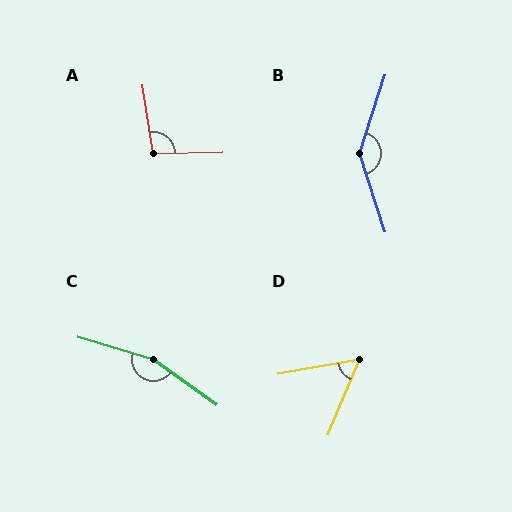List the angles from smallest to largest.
D (57°), A (98°), B (144°), C (160°).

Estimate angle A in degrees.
Approximately 98 degrees.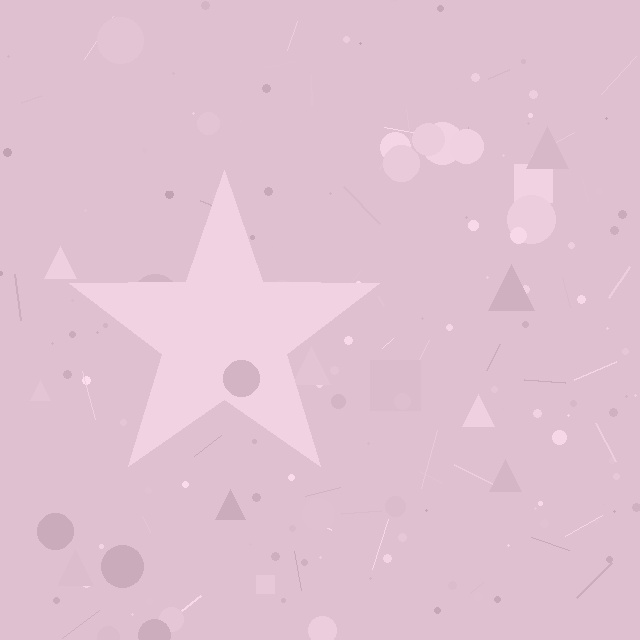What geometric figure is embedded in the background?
A star is embedded in the background.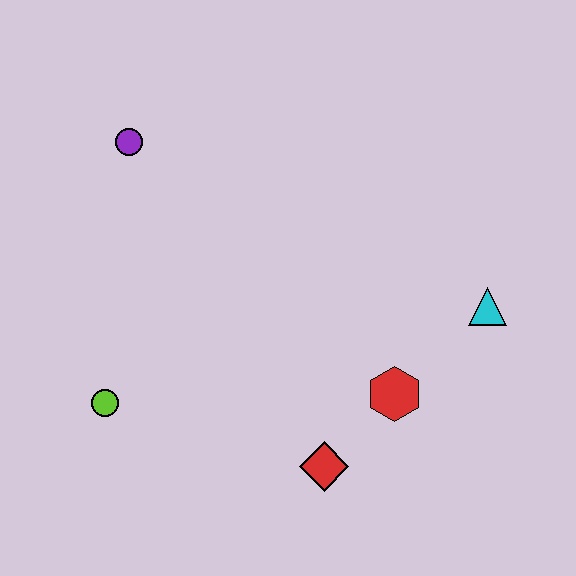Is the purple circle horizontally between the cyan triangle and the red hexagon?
No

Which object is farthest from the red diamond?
The purple circle is farthest from the red diamond.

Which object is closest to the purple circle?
The lime circle is closest to the purple circle.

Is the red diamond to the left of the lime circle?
No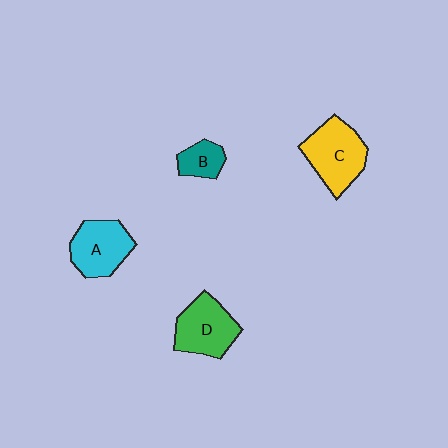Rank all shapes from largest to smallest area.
From largest to smallest: C (yellow), D (green), A (cyan), B (teal).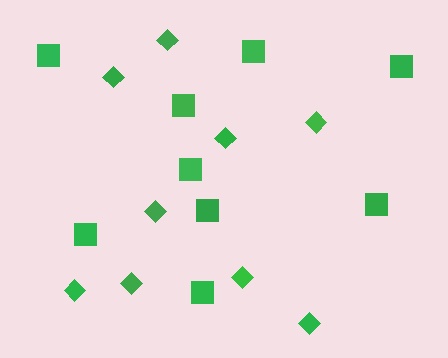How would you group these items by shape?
There are 2 groups: one group of squares (9) and one group of diamonds (9).